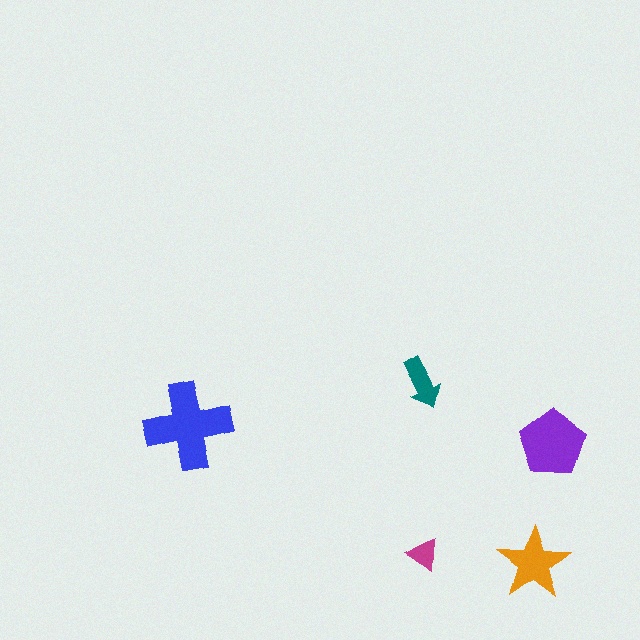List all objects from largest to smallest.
The blue cross, the purple pentagon, the orange star, the teal arrow, the magenta triangle.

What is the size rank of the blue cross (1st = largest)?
1st.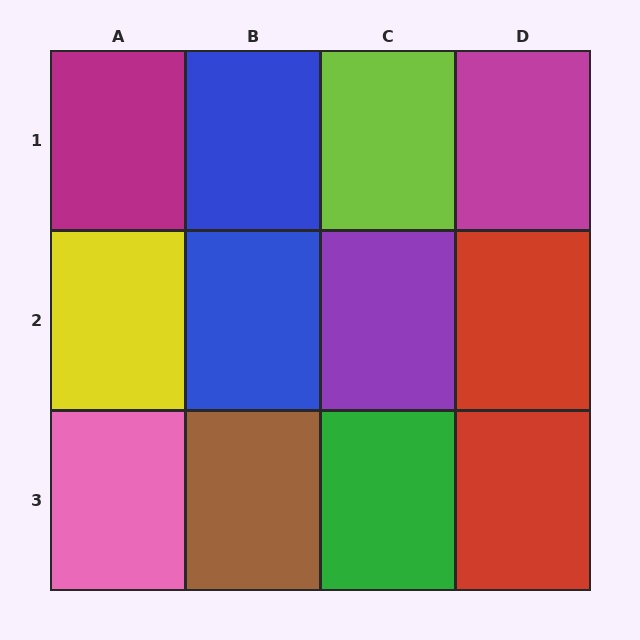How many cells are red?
2 cells are red.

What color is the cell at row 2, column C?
Purple.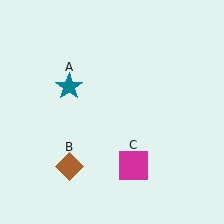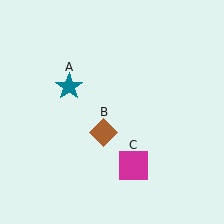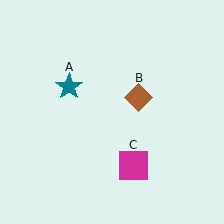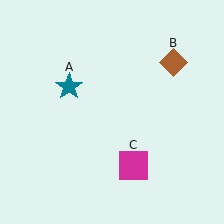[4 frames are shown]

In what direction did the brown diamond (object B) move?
The brown diamond (object B) moved up and to the right.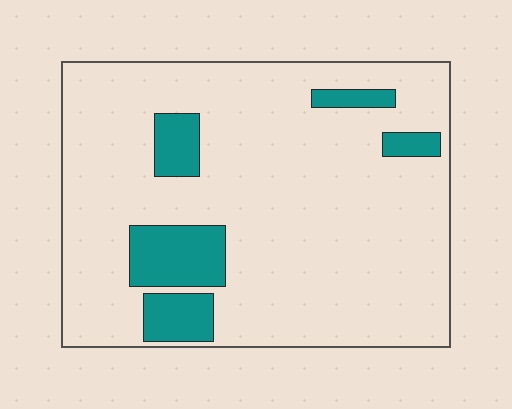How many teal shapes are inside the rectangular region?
5.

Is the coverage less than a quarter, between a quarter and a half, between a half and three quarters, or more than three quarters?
Less than a quarter.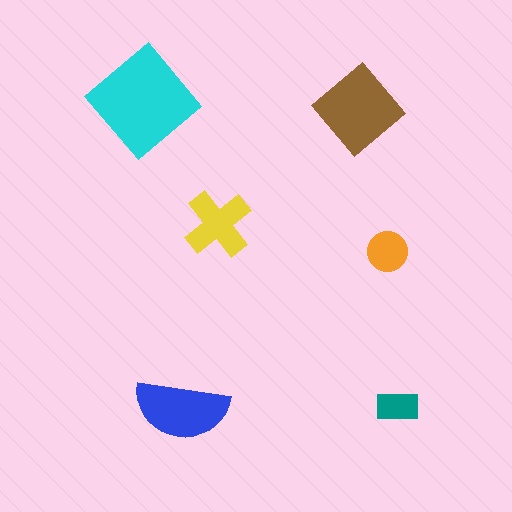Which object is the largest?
The cyan diamond.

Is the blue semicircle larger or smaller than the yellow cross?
Larger.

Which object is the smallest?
The teal rectangle.